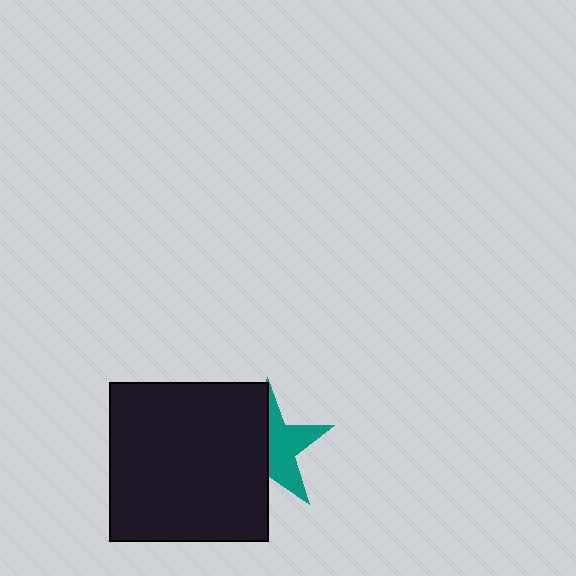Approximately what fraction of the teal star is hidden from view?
Roughly 52% of the teal star is hidden behind the black square.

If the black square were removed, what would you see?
You would see the complete teal star.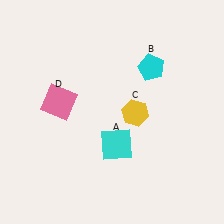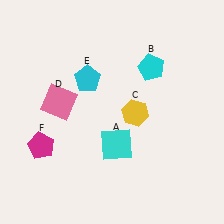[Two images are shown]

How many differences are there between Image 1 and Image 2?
There are 2 differences between the two images.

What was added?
A cyan pentagon (E), a magenta pentagon (F) were added in Image 2.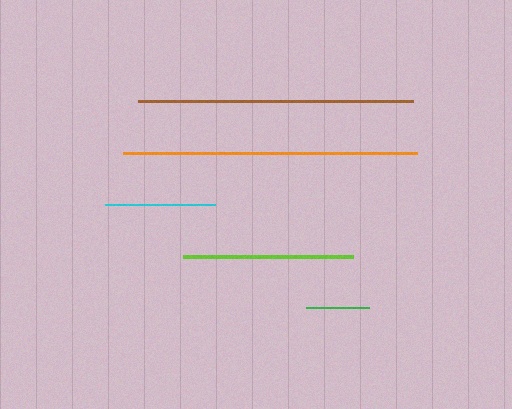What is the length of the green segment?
The green segment is approximately 63 pixels long.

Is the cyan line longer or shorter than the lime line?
The lime line is longer than the cyan line.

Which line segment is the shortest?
The green line is the shortest at approximately 63 pixels.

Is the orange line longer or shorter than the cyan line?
The orange line is longer than the cyan line.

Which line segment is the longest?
The orange line is the longest at approximately 294 pixels.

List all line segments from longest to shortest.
From longest to shortest: orange, brown, lime, cyan, green.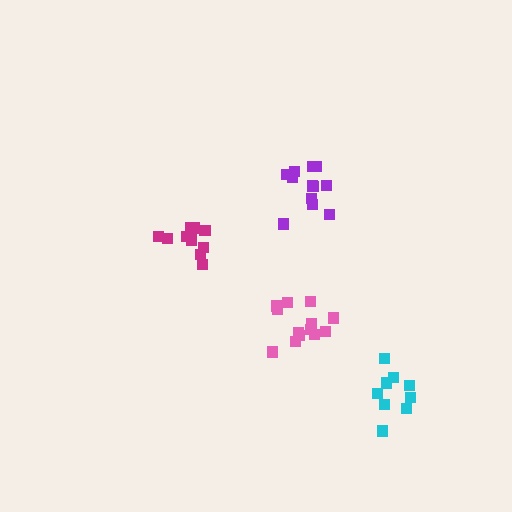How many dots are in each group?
Group 1: 12 dots, Group 2: 13 dots, Group 3: 11 dots, Group 4: 9 dots (45 total).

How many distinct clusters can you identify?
There are 4 distinct clusters.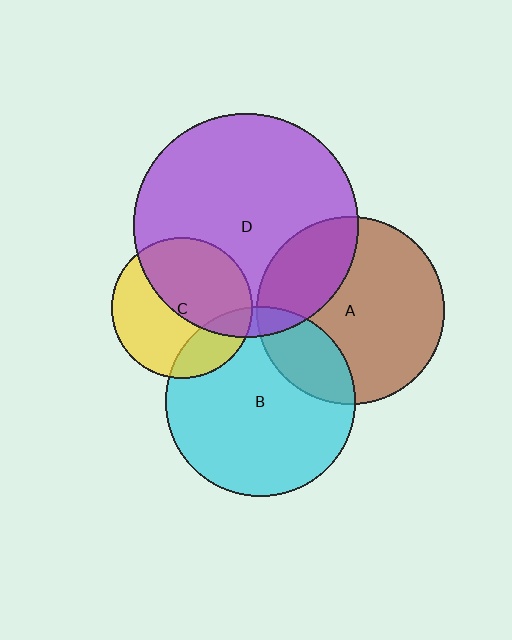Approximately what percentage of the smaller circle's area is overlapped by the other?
Approximately 30%.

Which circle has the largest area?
Circle D (purple).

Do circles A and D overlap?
Yes.